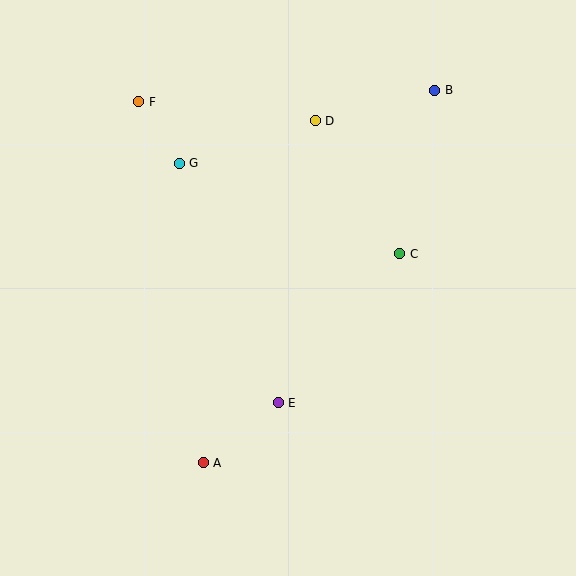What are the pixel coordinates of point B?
Point B is at (435, 90).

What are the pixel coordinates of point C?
Point C is at (400, 254).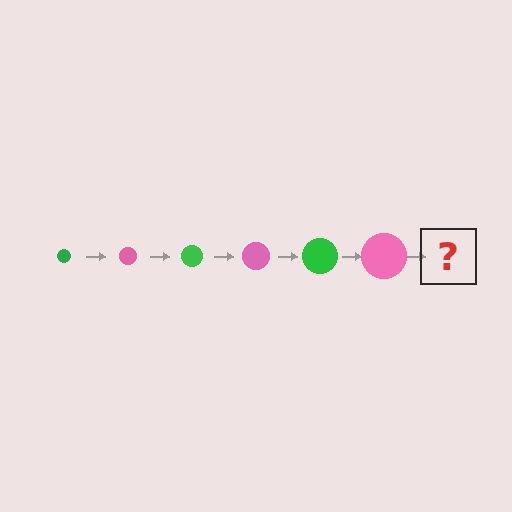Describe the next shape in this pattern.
It should be a green circle, larger than the previous one.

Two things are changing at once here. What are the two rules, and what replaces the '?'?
The two rules are that the circle grows larger each step and the color cycles through green and pink. The '?' should be a green circle, larger than the previous one.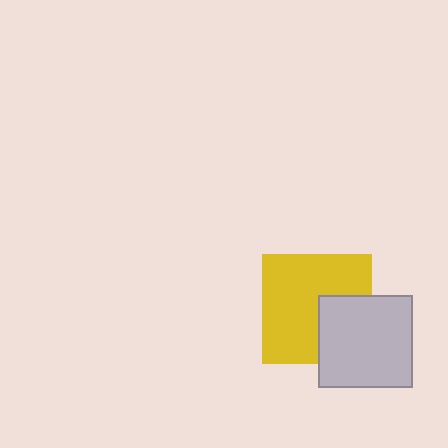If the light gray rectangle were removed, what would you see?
You would see the complete yellow square.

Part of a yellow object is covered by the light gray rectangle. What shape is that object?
It is a square.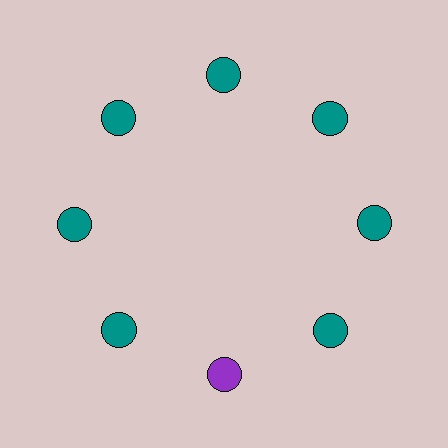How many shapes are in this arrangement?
There are 8 shapes arranged in a ring pattern.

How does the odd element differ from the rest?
It has a different color: purple instead of teal.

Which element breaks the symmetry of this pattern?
The purple circle at roughly the 6 o'clock position breaks the symmetry. All other shapes are teal circles.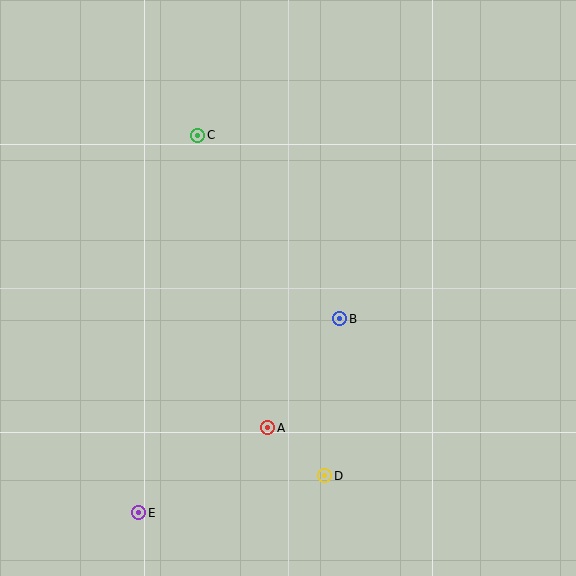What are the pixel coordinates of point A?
Point A is at (268, 428).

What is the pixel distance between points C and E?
The distance between C and E is 382 pixels.